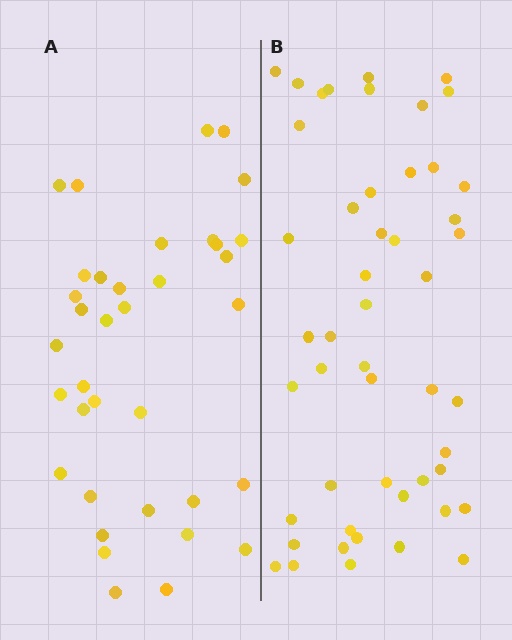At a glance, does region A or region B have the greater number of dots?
Region B (the right region) has more dots.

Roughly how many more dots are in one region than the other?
Region B has approximately 15 more dots than region A.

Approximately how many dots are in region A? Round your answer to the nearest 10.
About 40 dots. (The exact count is 36, which rounds to 40.)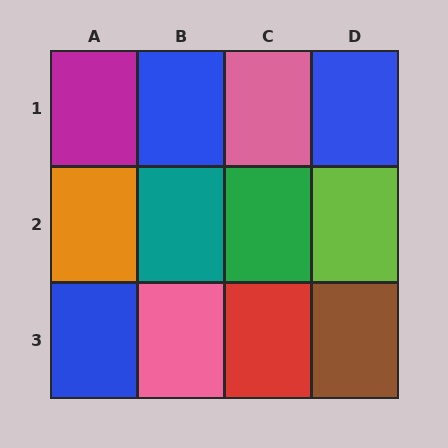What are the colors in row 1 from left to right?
Magenta, blue, pink, blue.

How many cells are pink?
2 cells are pink.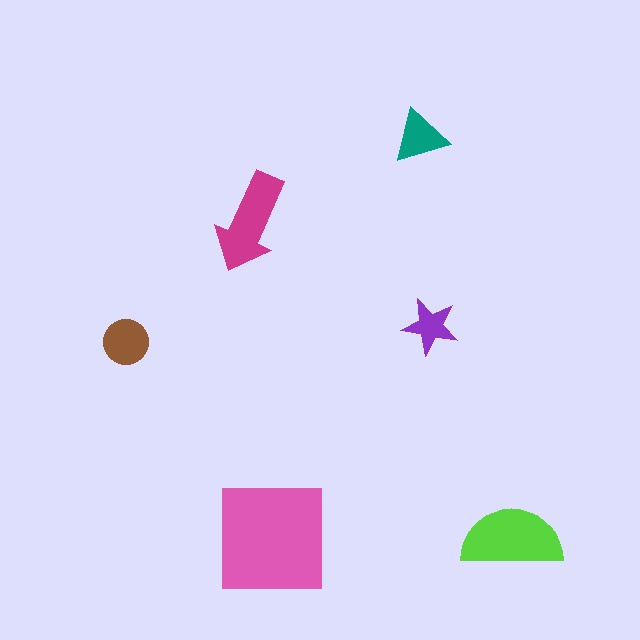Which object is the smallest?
The purple star.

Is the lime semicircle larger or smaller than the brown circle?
Larger.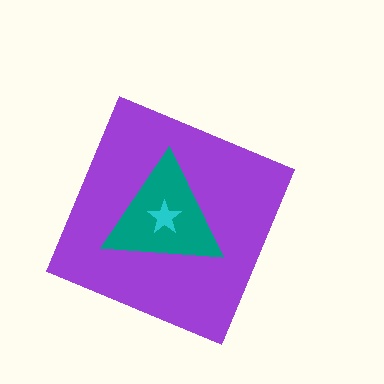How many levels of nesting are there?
3.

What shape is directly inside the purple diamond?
The teal triangle.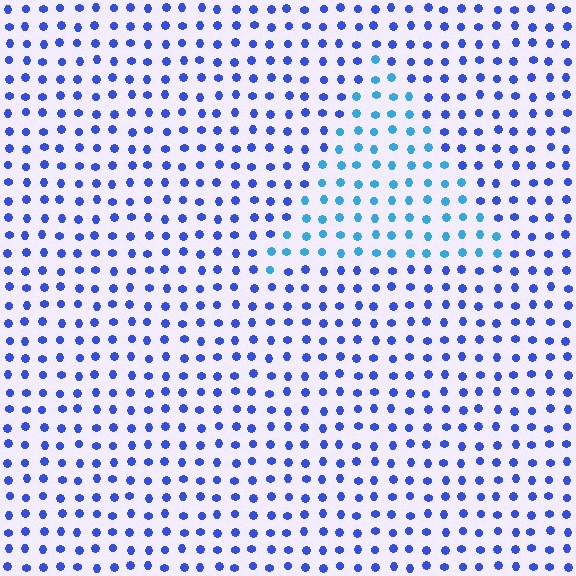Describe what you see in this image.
The image is filled with small blue elements in a uniform arrangement. A triangle-shaped region is visible where the elements are tinted to a slightly different hue, forming a subtle color boundary.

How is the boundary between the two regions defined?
The boundary is defined purely by a slight shift in hue (about 34 degrees). Spacing, size, and orientation are identical on both sides.